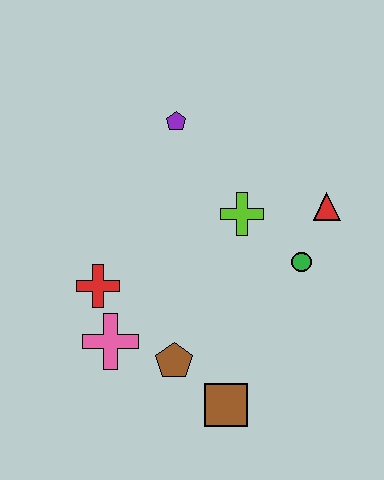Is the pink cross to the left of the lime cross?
Yes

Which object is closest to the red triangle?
The green circle is closest to the red triangle.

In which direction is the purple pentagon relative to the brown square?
The purple pentagon is above the brown square.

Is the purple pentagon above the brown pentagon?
Yes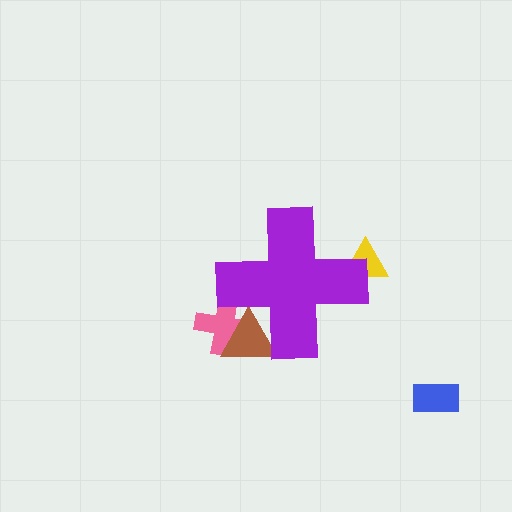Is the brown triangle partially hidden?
Yes, the brown triangle is partially hidden behind the purple cross.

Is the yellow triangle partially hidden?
Yes, the yellow triangle is partially hidden behind the purple cross.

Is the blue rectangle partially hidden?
No, the blue rectangle is fully visible.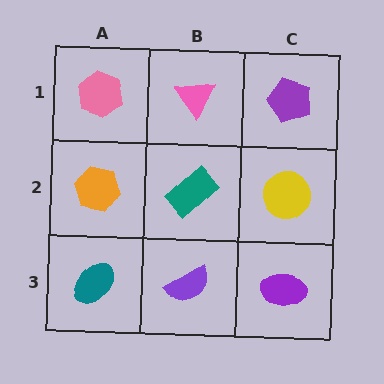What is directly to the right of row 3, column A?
A purple semicircle.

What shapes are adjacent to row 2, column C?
A purple pentagon (row 1, column C), a purple ellipse (row 3, column C), a teal rectangle (row 2, column B).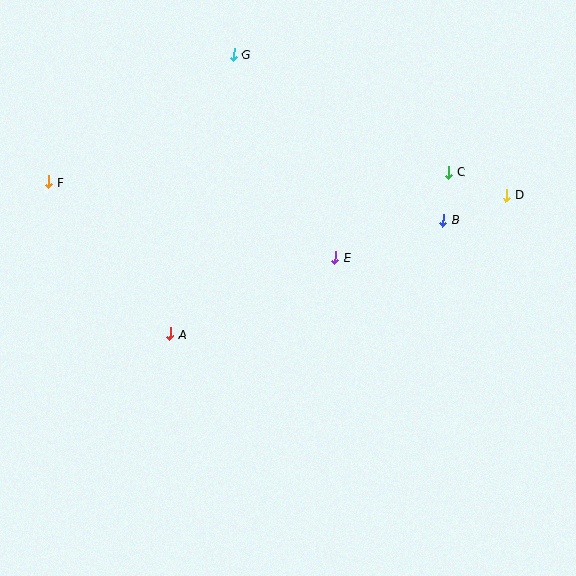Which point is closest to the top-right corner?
Point D is closest to the top-right corner.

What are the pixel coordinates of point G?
Point G is at (234, 54).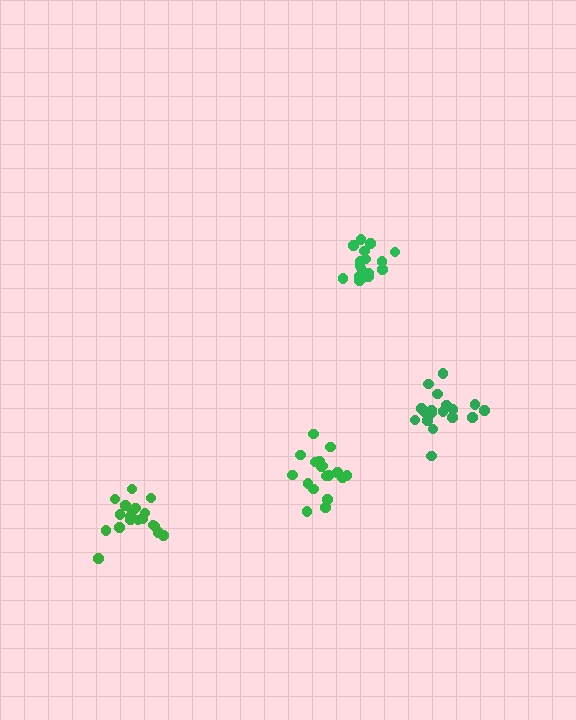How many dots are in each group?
Group 1: 18 dots, Group 2: 18 dots, Group 3: 17 dots, Group 4: 19 dots (72 total).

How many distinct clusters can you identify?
There are 4 distinct clusters.